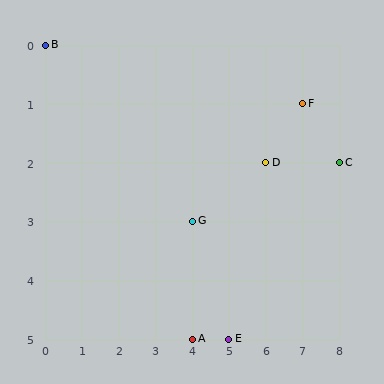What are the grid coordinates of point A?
Point A is at grid coordinates (4, 5).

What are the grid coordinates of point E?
Point E is at grid coordinates (5, 5).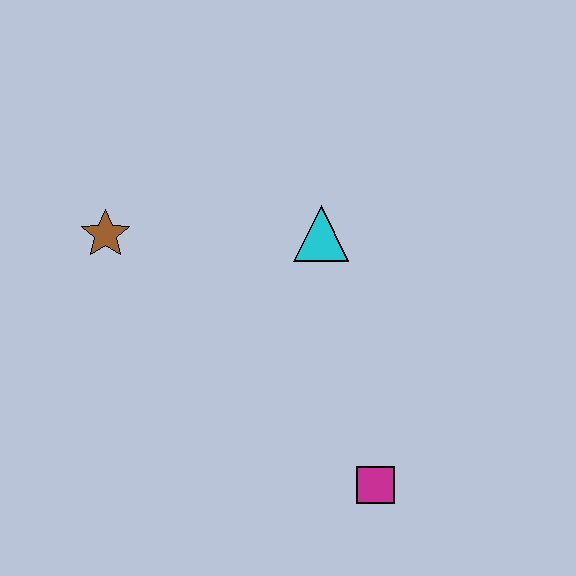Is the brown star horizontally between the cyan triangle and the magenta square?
No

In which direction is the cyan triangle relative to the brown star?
The cyan triangle is to the right of the brown star.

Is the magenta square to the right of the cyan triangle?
Yes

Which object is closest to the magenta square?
The cyan triangle is closest to the magenta square.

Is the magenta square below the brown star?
Yes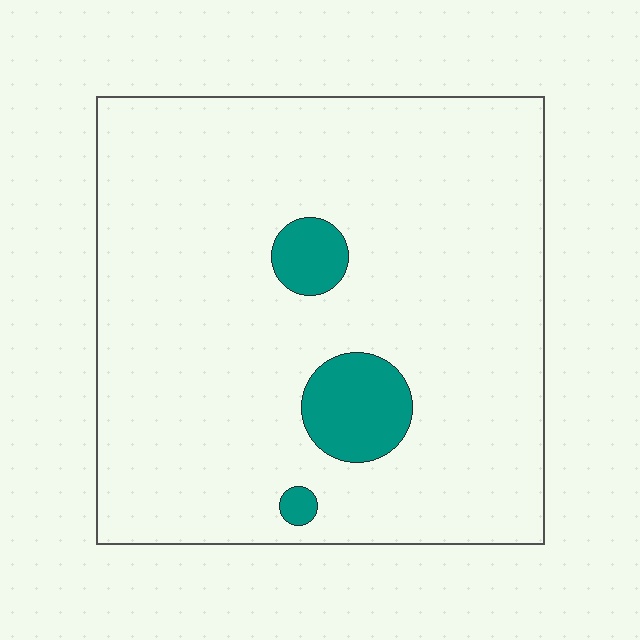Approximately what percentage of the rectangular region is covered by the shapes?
Approximately 10%.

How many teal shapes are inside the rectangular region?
3.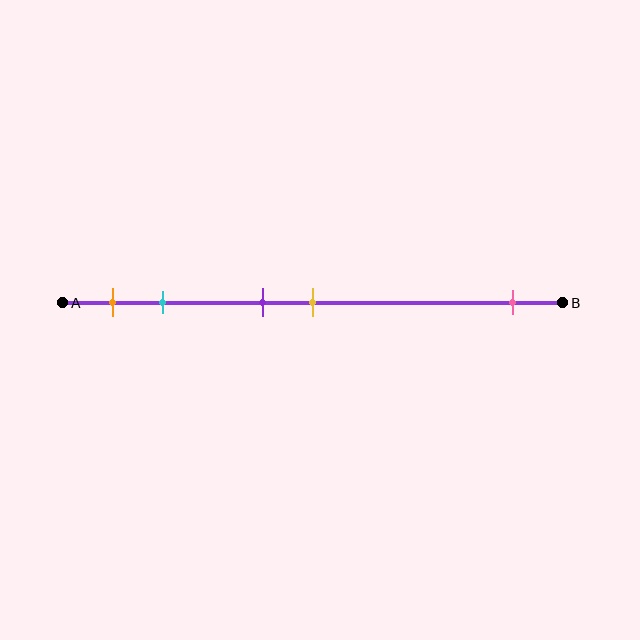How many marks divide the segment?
There are 5 marks dividing the segment.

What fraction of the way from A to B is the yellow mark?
The yellow mark is approximately 50% (0.5) of the way from A to B.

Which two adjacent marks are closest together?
The purple and yellow marks are the closest adjacent pair.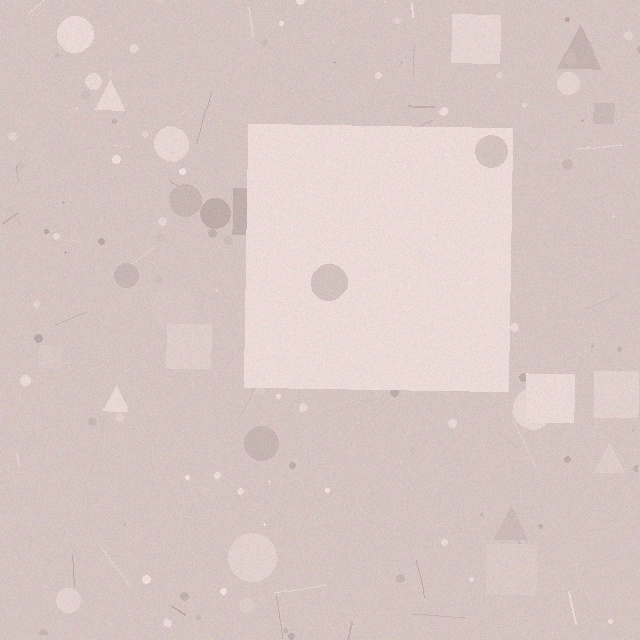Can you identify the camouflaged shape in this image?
The camouflaged shape is a square.